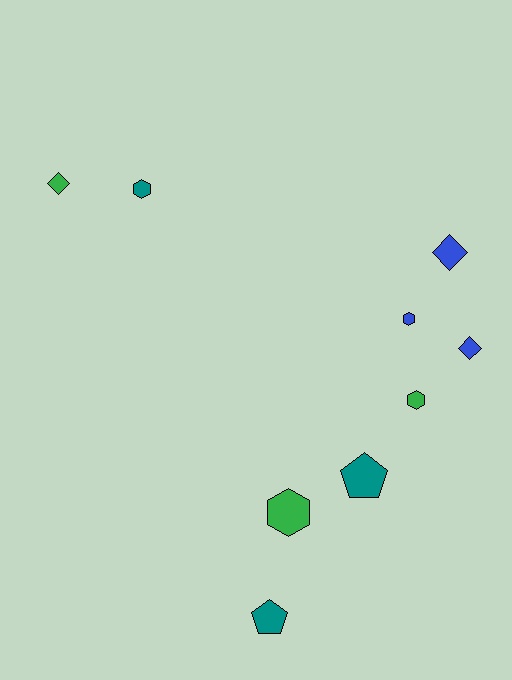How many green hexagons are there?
There are 2 green hexagons.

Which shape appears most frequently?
Hexagon, with 4 objects.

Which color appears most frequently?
Teal, with 3 objects.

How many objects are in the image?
There are 9 objects.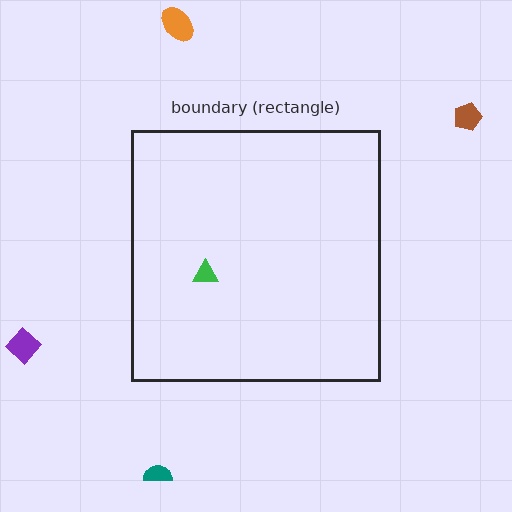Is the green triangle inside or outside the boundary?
Inside.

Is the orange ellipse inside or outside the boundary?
Outside.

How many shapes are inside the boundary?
1 inside, 4 outside.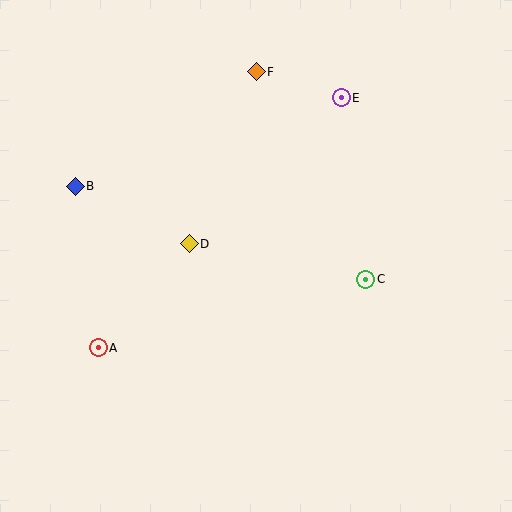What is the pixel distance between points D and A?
The distance between D and A is 138 pixels.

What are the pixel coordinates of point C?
Point C is at (366, 279).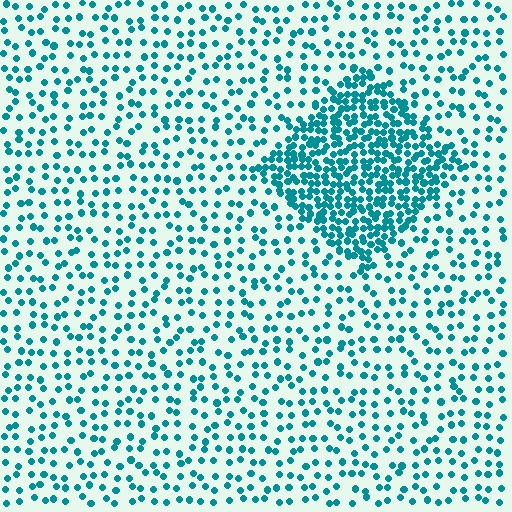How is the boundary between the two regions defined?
The boundary is defined by a change in element density (approximately 2.7x ratio). All elements are the same color, size, and shape.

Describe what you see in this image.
The image contains small teal elements arranged at two different densities. A diamond-shaped region is visible where the elements are more densely packed than the surrounding area.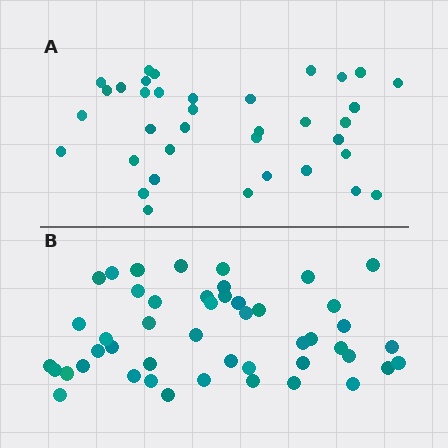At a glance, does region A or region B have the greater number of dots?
Region B (the bottom region) has more dots.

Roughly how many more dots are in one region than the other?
Region B has roughly 12 or so more dots than region A.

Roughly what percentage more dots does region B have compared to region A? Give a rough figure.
About 30% more.